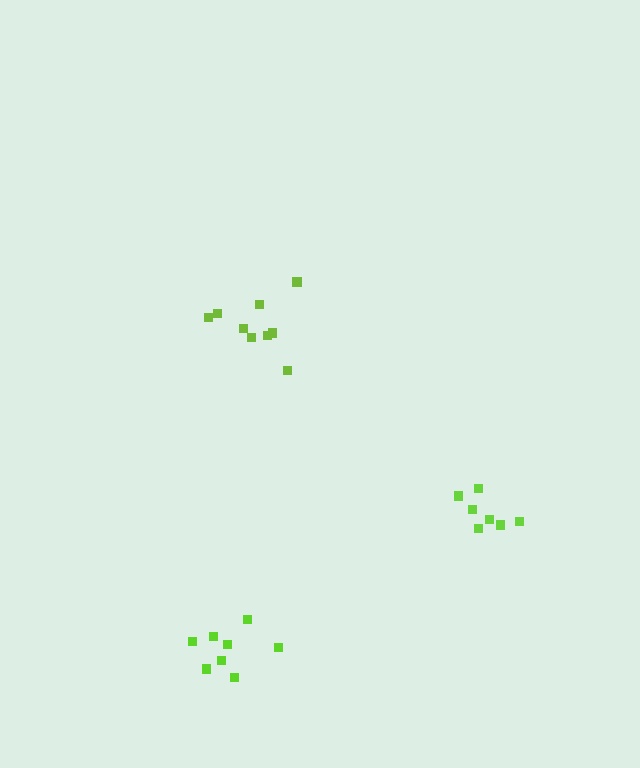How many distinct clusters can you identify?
There are 3 distinct clusters.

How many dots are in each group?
Group 1: 7 dots, Group 2: 9 dots, Group 3: 8 dots (24 total).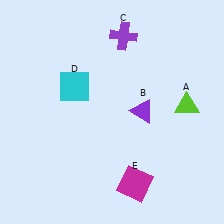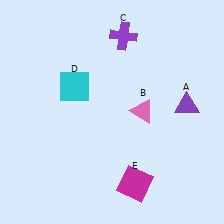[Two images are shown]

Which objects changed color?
A changed from lime to purple. B changed from purple to pink.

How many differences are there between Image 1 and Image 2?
There are 2 differences between the two images.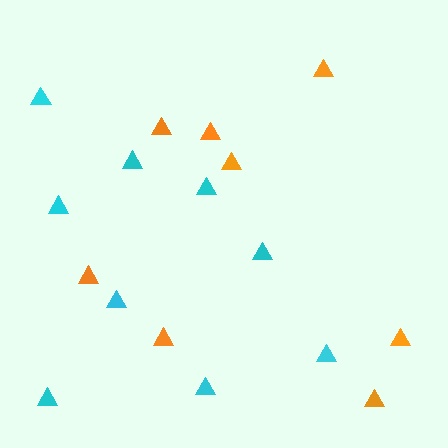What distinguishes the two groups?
There are 2 groups: one group of orange triangles (8) and one group of cyan triangles (9).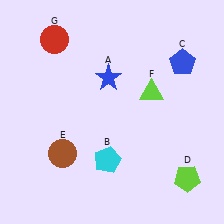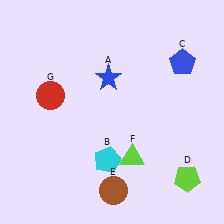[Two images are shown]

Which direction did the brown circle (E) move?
The brown circle (E) moved right.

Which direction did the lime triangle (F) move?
The lime triangle (F) moved down.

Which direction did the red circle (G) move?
The red circle (G) moved down.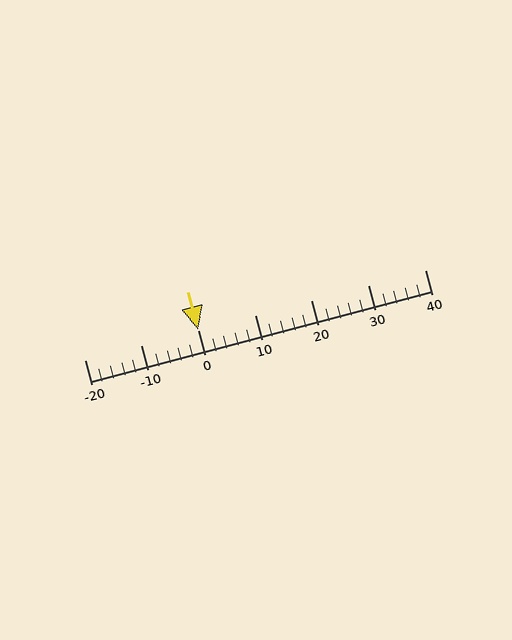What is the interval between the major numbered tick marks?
The major tick marks are spaced 10 units apart.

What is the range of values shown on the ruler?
The ruler shows values from -20 to 40.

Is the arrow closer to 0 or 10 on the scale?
The arrow is closer to 0.